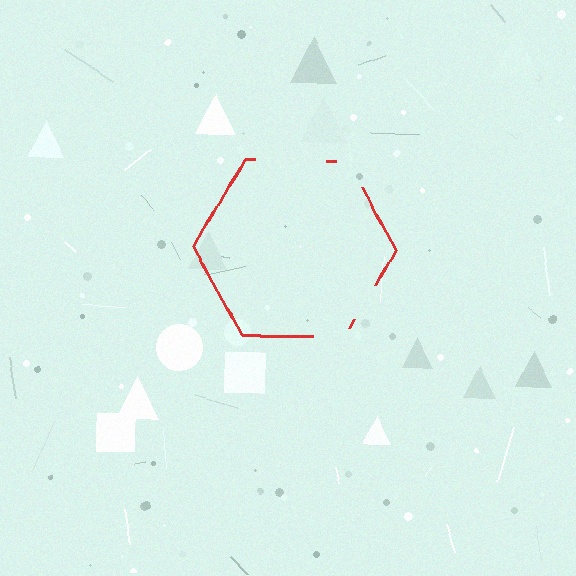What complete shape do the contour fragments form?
The contour fragments form a hexagon.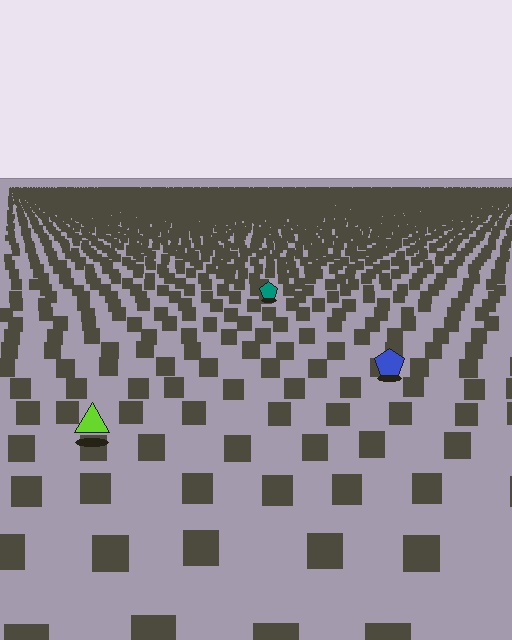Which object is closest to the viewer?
The lime triangle is closest. The texture marks near it are larger and more spread out.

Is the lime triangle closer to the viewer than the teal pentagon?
Yes. The lime triangle is closer — you can tell from the texture gradient: the ground texture is coarser near it.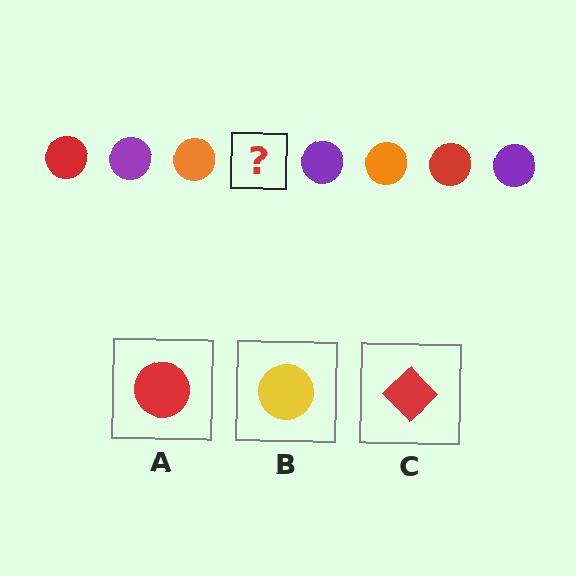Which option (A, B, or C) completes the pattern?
A.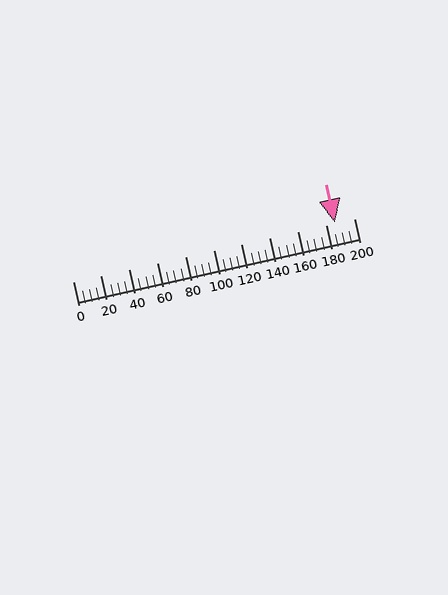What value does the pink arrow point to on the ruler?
The pink arrow points to approximately 186.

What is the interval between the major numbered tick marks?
The major tick marks are spaced 20 units apart.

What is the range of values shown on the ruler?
The ruler shows values from 0 to 200.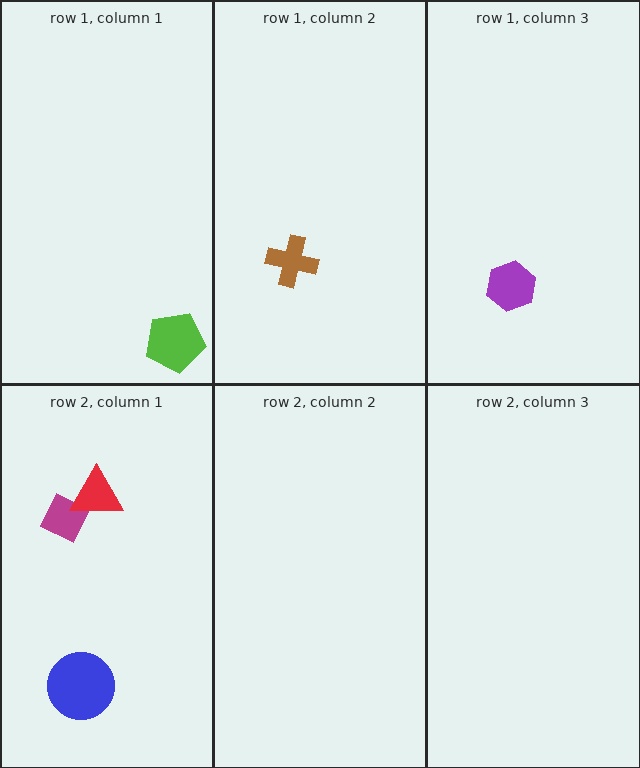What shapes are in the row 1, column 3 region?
The purple hexagon.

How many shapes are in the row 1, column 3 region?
1.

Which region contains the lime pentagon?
The row 1, column 1 region.